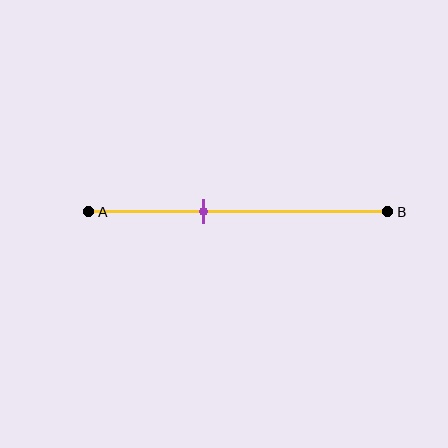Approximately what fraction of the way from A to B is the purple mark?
The purple mark is approximately 40% of the way from A to B.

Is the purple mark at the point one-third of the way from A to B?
No, the mark is at about 40% from A, not at the 33% one-third point.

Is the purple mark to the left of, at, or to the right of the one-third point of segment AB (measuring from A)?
The purple mark is to the right of the one-third point of segment AB.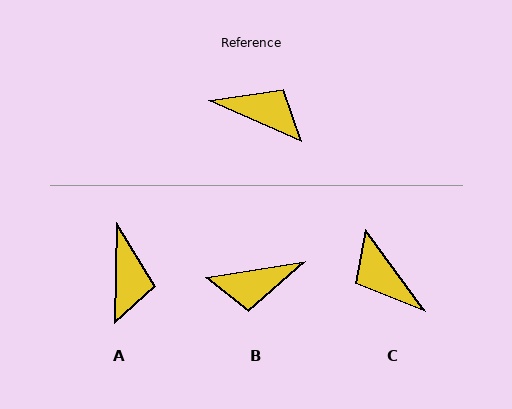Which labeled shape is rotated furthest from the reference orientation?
C, about 150 degrees away.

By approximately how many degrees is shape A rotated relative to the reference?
Approximately 68 degrees clockwise.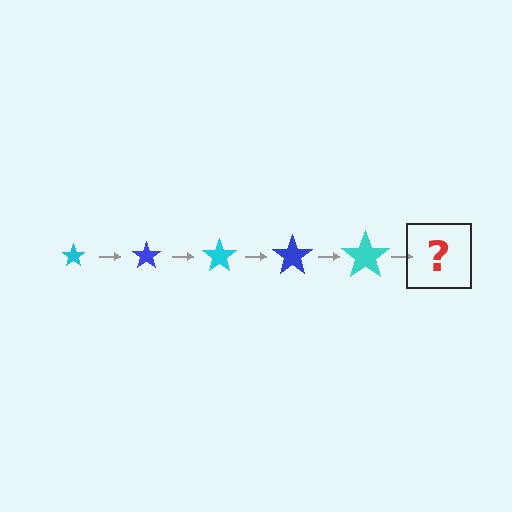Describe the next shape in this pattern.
It should be a blue star, larger than the previous one.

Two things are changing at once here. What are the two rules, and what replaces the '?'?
The two rules are that the star grows larger each step and the color cycles through cyan and blue. The '?' should be a blue star, larger than the previous one.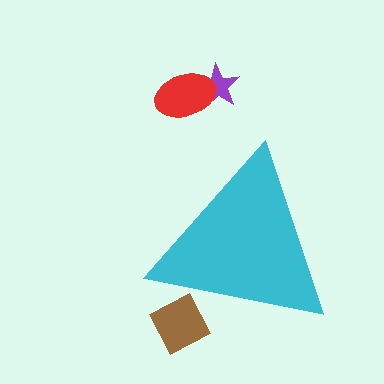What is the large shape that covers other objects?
A cyan triangle.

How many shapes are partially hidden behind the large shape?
1 shape is partially hidden.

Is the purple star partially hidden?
No, the purple star is fully visible.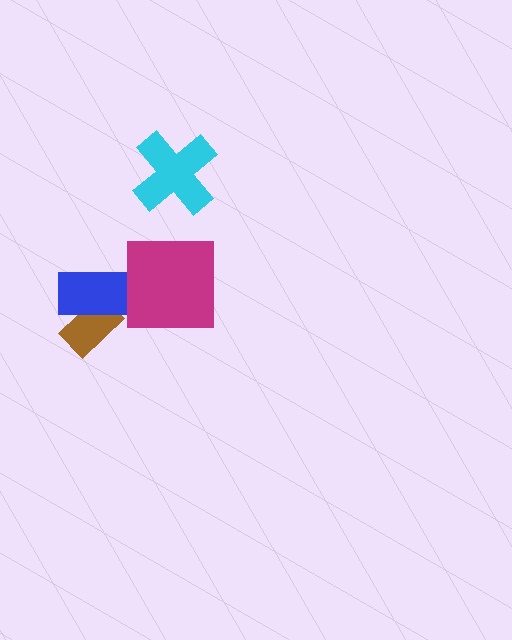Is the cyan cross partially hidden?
No, no other shape covers it.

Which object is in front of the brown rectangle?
The blue rectangle is in front of the brown rectangle.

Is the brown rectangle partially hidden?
Yes, it is partially covered by another shape.